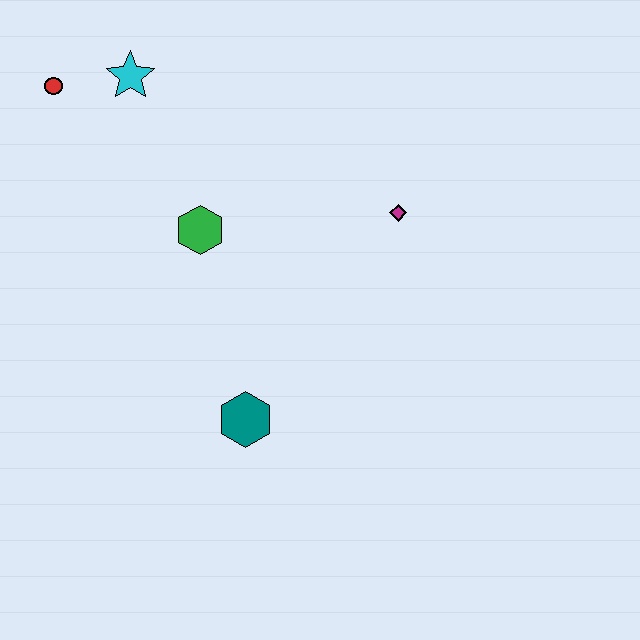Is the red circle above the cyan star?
No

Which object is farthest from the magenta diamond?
The red circle is farthest from the magenta diamond.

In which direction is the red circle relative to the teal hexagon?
The red circle is above the teal hexagon.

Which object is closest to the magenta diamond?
The green hexagon is closest to the magenta diamond.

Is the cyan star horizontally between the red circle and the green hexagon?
Yes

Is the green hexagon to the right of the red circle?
Yes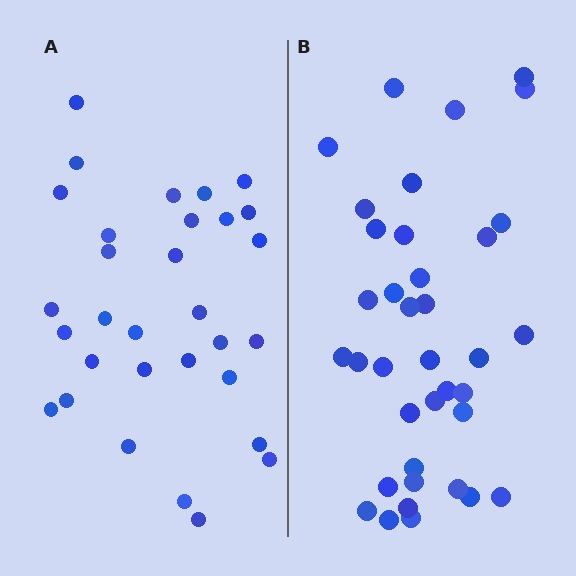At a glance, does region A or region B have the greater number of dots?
Region B (the right region) has more dots.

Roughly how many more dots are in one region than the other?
Region B has about 6 more dots than region A.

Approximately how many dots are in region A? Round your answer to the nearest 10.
About 30 dots. (The exact count is 31, which rounds to 30.)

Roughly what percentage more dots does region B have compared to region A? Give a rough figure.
About 20% more.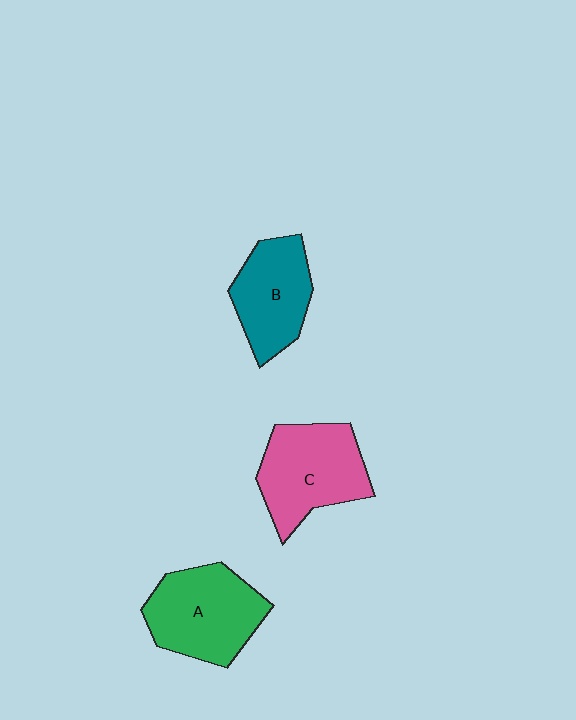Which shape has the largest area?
Shape A (green).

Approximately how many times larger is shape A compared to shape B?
Approximately 1.2 times.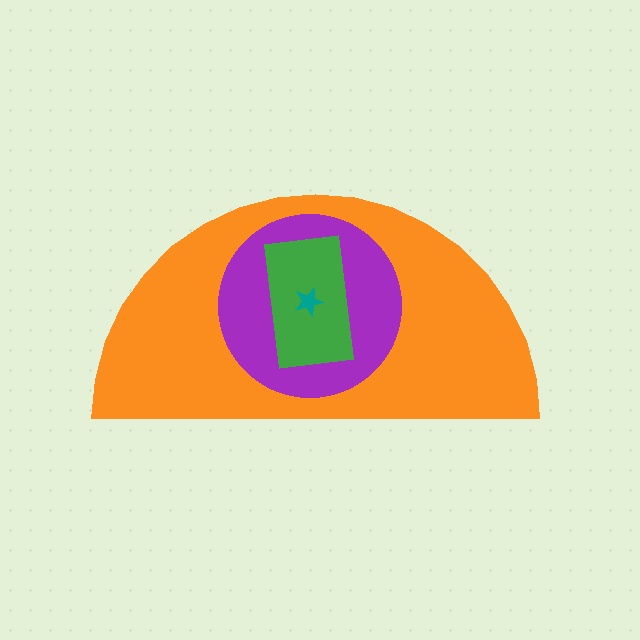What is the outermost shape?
The orange semicircle.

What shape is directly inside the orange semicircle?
The purple circle.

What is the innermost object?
The teal star.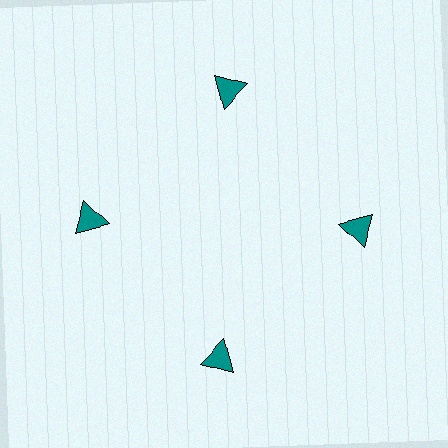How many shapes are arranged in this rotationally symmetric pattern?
There are 4 shapes, arranged in 4 groups of 1.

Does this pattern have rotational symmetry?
Yes, this pattern has 4-fold rotational symmetry. It looks the same after rotating 90 degrees around the center.